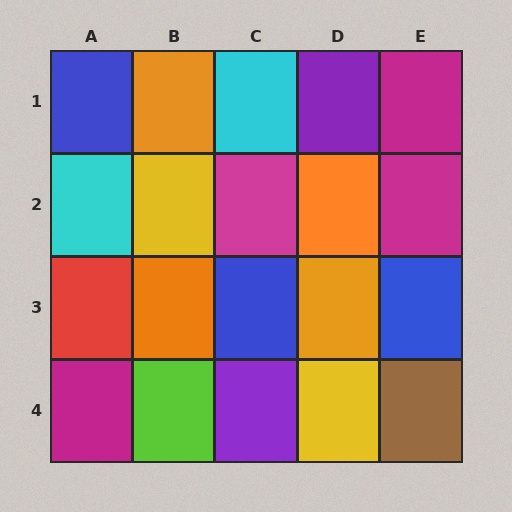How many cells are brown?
1 cell is brown.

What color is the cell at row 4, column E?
Brown.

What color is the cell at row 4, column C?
Purple.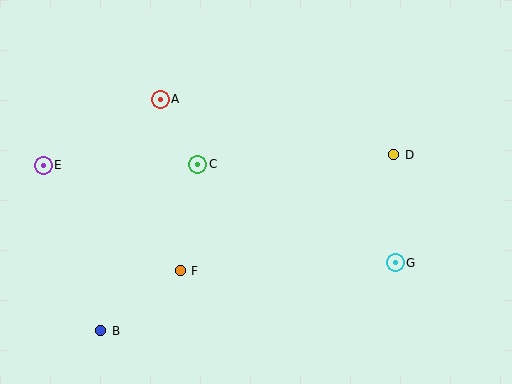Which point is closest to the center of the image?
Point C at (198, 164) is closest to the center.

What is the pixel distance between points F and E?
The distance between F and E is 173 pixels.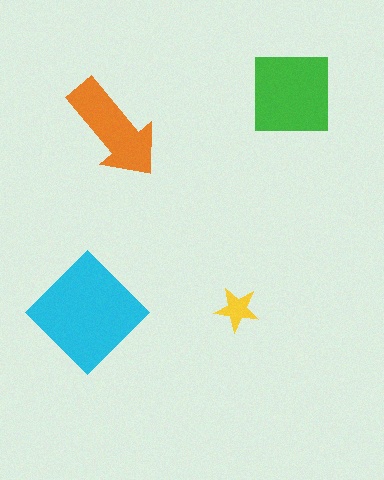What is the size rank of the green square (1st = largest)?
2nd.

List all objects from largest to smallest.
The cyan diamond, the green square, the orange arrow, the yellow star.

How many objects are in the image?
There are 4 objects in the image.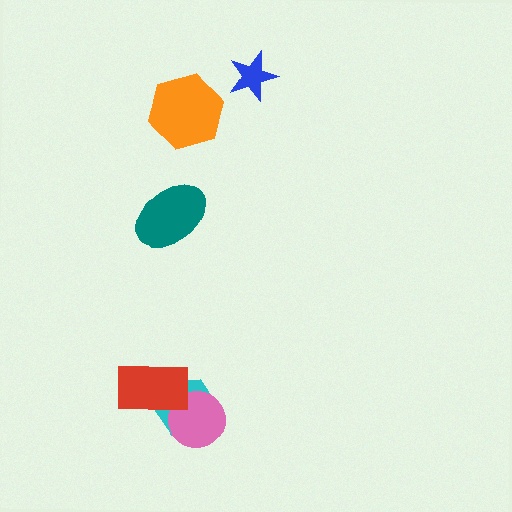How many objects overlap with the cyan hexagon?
2 objects overlap with the cyan hexagon.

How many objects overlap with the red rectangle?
2 objects overlap with the red rectangle.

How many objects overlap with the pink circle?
2 objects overlap with the pink circle.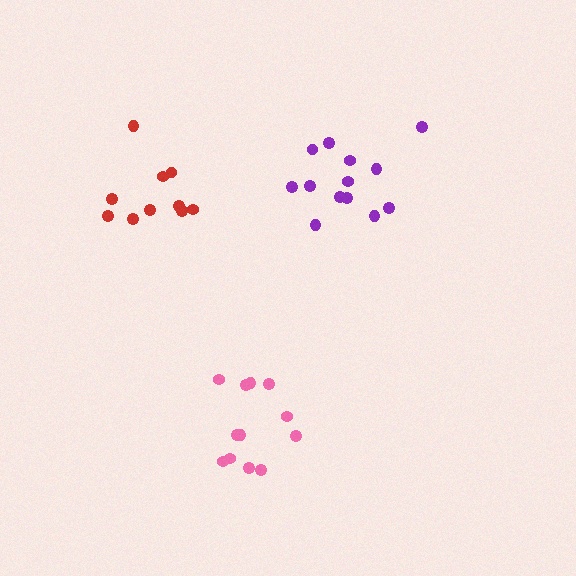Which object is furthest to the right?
The purple cluster is rightmost.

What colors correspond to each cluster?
The clusters are colored: red, pink, purple.